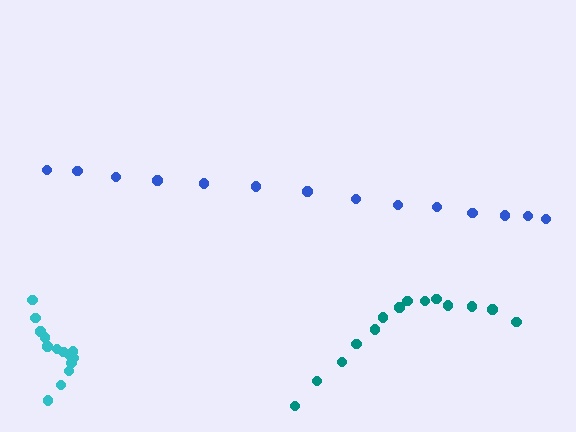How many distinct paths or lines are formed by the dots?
There are 3 distinct paths.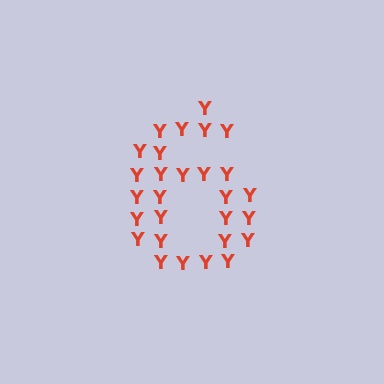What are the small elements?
The small elements are letter Y's.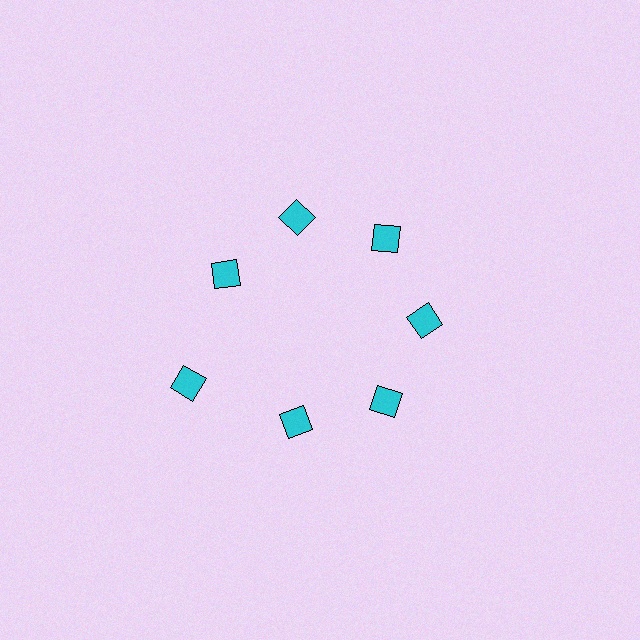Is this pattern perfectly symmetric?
No. The 7 cyan diamonds are arranged in a ring, but one element near the 8 o'clock position is pushed outward from the center, breaking the 7-fold rotational symmetry.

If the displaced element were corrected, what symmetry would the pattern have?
It would have 7-fold rotational symmetry — the pattern would map onto itself every 51 degrees.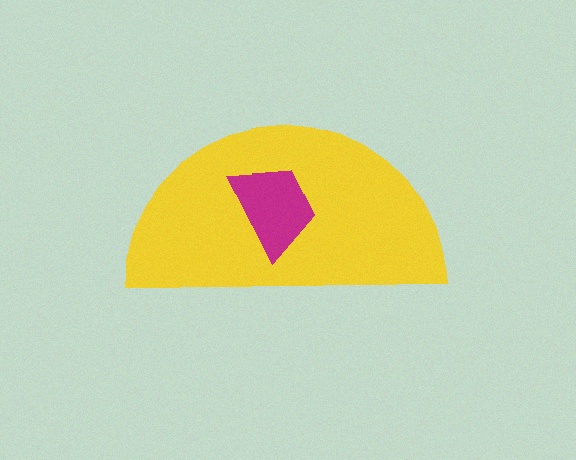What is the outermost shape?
The yellow semicircle.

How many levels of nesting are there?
2.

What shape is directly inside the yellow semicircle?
The magenta trapezoid.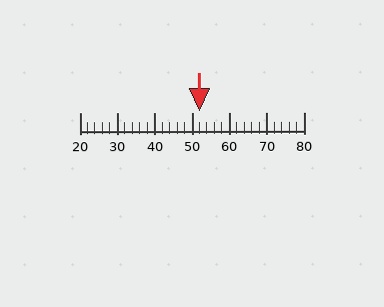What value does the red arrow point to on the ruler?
The red arrow points to approximately 52.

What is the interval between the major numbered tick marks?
The major tick marks are spaced 10 units apart.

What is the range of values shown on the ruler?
The ruler shows values from 20 to 80.